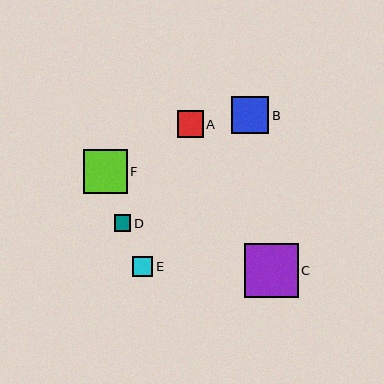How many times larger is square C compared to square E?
Square C is approximately 2.7 times the size of square E.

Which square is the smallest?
Square D is the smallest with a size of approximately 17 pixels.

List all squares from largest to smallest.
From largest to smallest: C, F, B, A, E, D.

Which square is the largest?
Square C is the largest with a size of approximately 54 pixels.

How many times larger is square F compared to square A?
Square F is approximately 1.7 times the size of square A.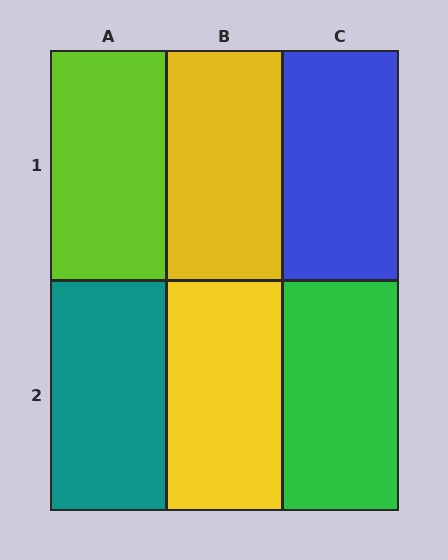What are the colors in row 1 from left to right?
Lime, yellow, blue.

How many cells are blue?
1 cell is blue.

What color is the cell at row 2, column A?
Teal.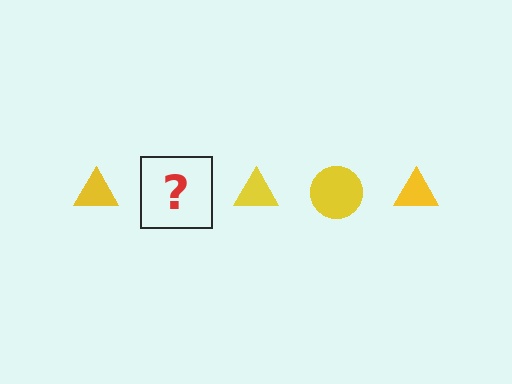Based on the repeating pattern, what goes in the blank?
The blank should be a yellow circle.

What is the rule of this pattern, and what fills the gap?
The rule is that the pattern cycles through triangle, circle shapes in yellow. The gap should be filled with a yellow circle.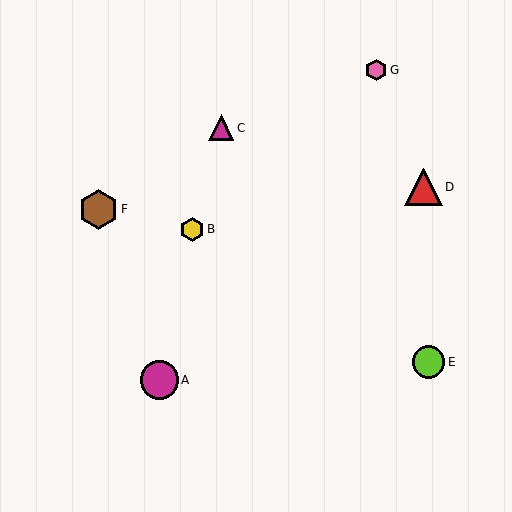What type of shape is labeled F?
Shape F is a brown hexagon.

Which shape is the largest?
The brown hexagon (labeled F) is the largest.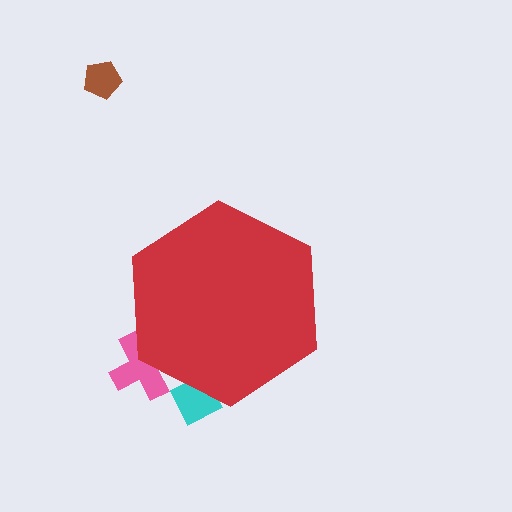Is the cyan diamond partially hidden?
Yes, the cyan diamond is partially hidden behind the red hexagon.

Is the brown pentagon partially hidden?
No, the brown pentagon is fully visible.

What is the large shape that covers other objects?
A red hexagon.